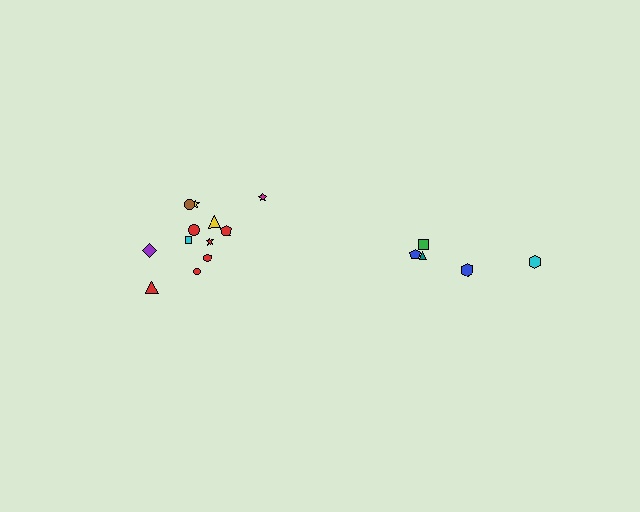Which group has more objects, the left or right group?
The left group.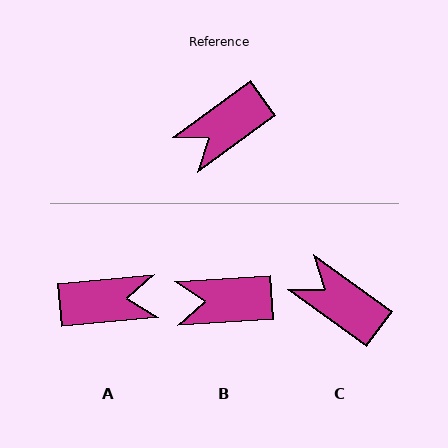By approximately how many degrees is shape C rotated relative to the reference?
Approximately 73 degrees clockwise.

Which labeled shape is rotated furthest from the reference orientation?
A, about 149 degrees away.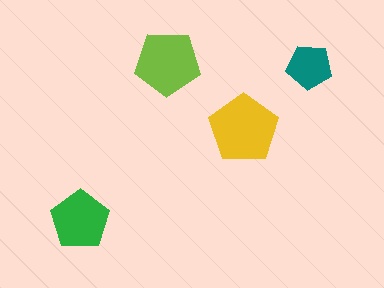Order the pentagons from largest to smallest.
the yellow one, the lime one, the green one, the teal one.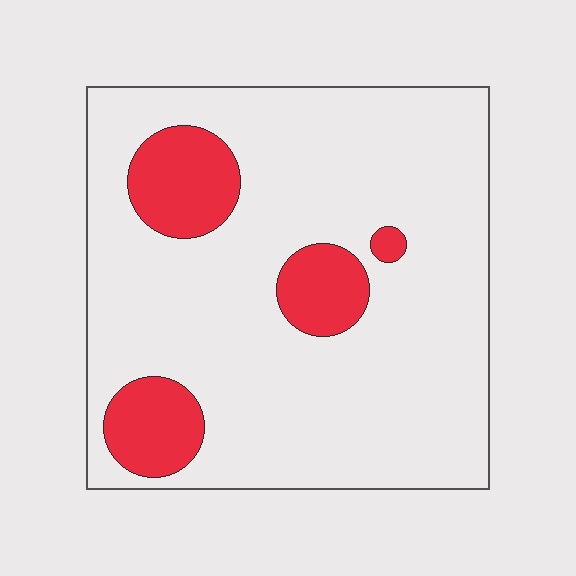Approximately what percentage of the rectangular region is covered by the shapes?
Approximately 15%.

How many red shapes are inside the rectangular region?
4.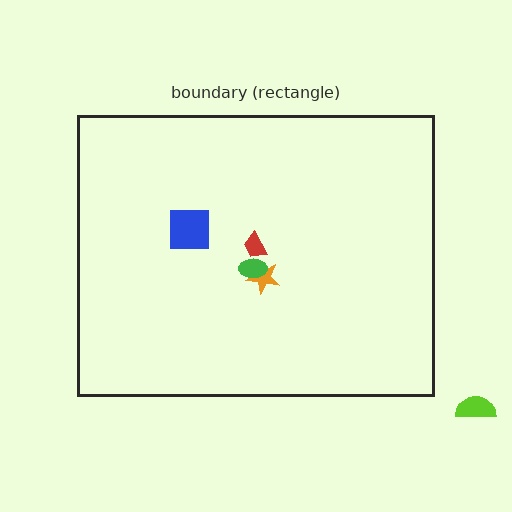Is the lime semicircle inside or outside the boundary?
Outside.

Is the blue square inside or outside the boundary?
Inside.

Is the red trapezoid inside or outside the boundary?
Inside.